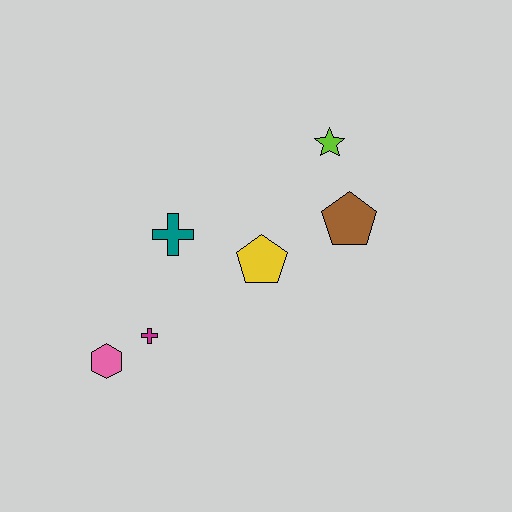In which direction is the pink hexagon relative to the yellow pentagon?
The pink hexagon is to the left of the yellow pentagon.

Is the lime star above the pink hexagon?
Yes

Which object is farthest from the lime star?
The pink hexagon is farthest from the lime star.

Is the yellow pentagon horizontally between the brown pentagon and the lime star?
No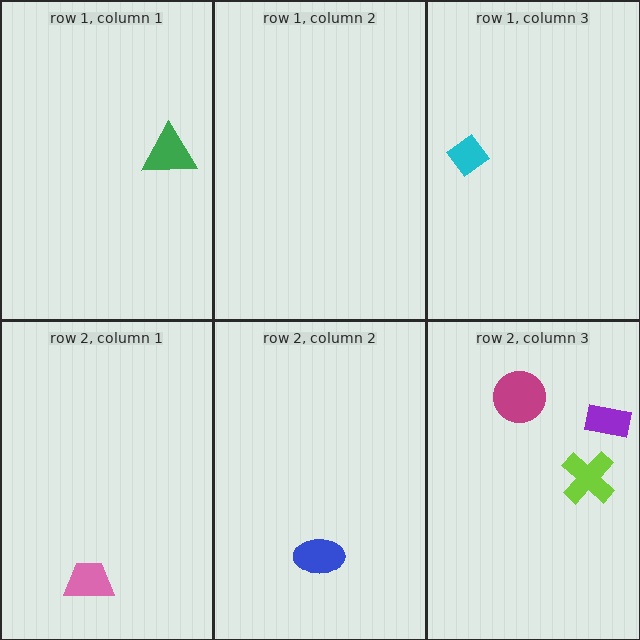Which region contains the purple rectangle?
The row 2, column 3 region.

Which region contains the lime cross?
The row 2, column 3 region.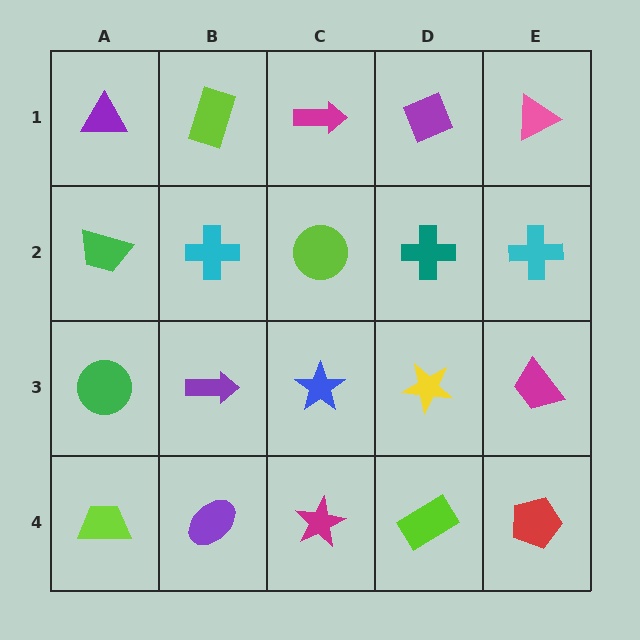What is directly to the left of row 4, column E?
A lime rectangle.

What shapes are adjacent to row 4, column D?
A yellow star (row 3, column D), a magenta star (row 4, column C), a red pentagon (row 4, column E).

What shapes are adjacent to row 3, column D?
A teal cross (row 2, column D), a lime rectangle (row 4, column D), a blue star (row 3, column C), a magenta trapezoid (row 3, column E).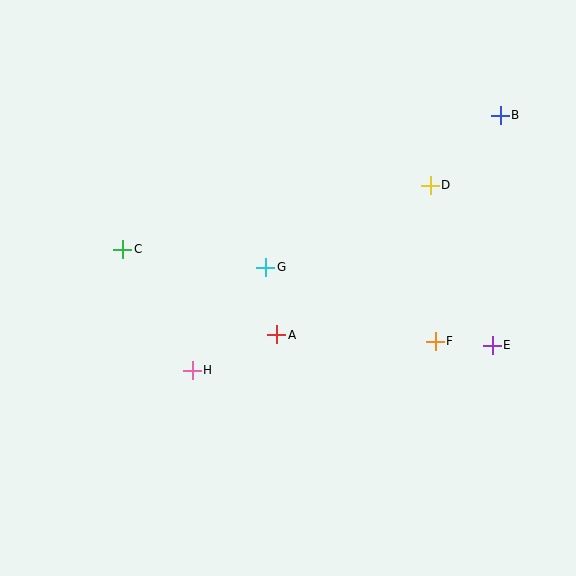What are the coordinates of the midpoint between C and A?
The midpoint between C and A is at (200, 292).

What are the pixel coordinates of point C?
Point C is at (123, 249).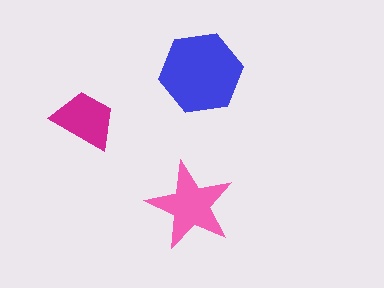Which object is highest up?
The blue hexagon is topmost.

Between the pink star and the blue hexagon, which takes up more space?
The blue hexagon.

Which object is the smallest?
The magenta trapezoid.